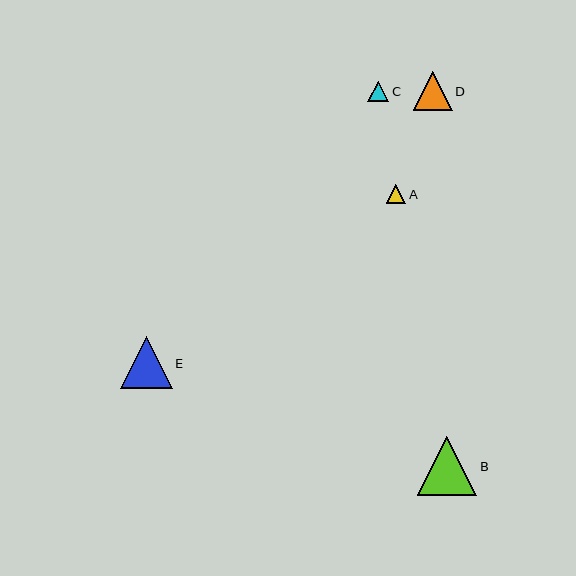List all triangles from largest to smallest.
From largest to smallest: B, E, D, C, A.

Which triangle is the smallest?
Triangle A is the smallest with a size of approximately 20 pixels.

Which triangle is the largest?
Triangle B is the largest with a size of approximately 59 pixels.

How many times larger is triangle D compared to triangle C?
Triangle D is approximately 1.9 times the size of triangle C.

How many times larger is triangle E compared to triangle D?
Triangle E is approximately 1.3 times the size of triangle D.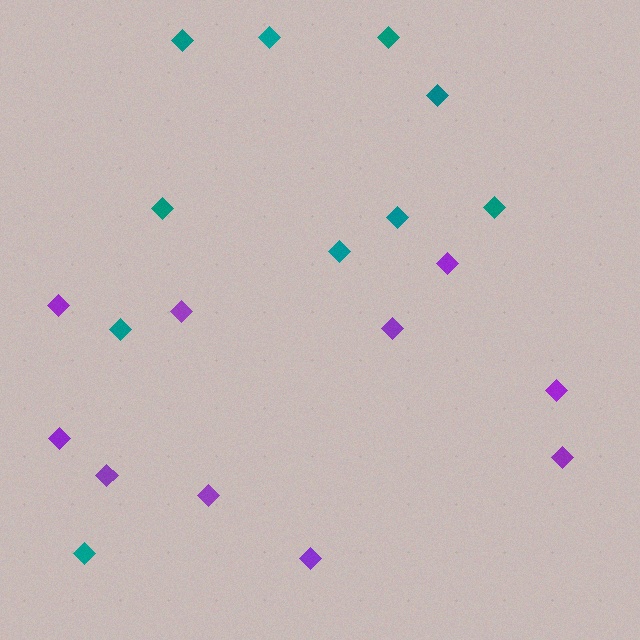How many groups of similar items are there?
There are 2 groups: one group of purple diamonds (10) and one group of teal diamonds (10).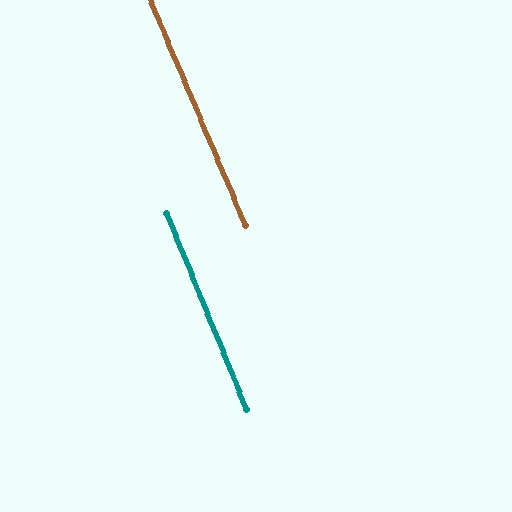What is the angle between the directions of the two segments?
Approximately 1 degree.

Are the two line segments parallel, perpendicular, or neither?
Parallel — their directions differ by only 0.7°.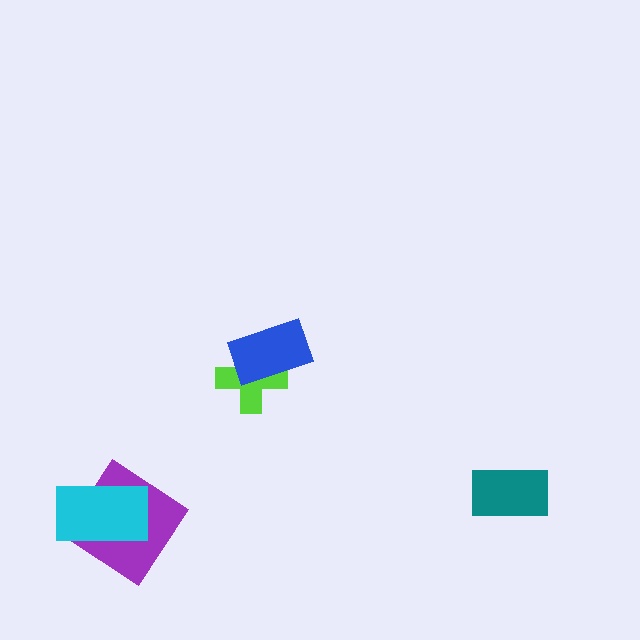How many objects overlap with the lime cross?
1 object overlaps with the lime cross.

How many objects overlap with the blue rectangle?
1 object overlaps with the blue rectangle.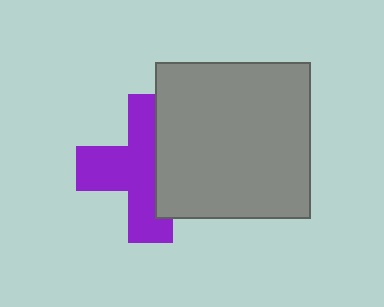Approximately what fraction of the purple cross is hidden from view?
Roughly 40% of the purple cross is hidden behind the gray square.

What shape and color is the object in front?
The object in front is a gray square.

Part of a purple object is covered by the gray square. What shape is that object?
It is a cross.